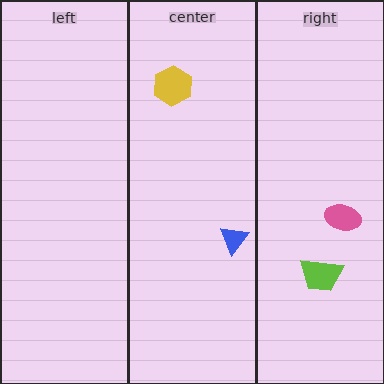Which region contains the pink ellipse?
The right region.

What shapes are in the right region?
The pink ellipse, the lime trapezoid.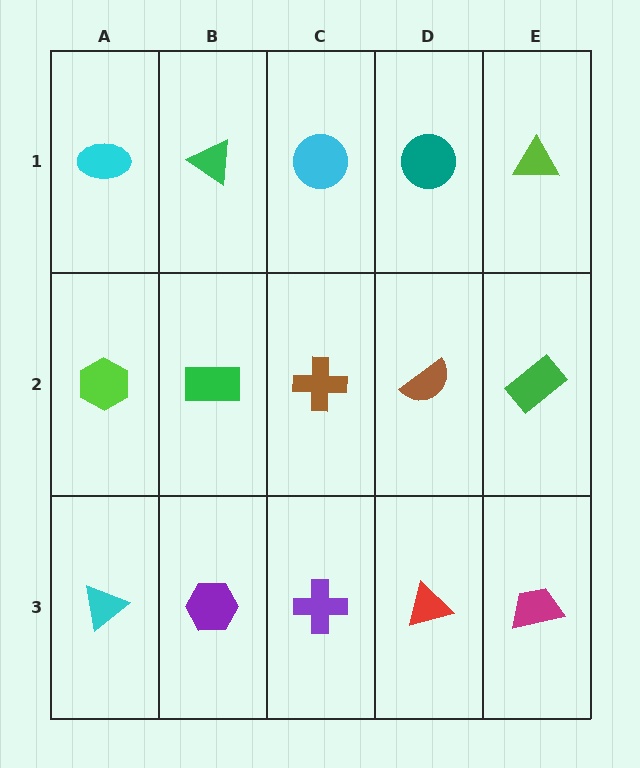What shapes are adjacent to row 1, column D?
A brown semicircle (row 2, column D), a cyan circle (row 1, column C), a lime triangle (row 1, column E).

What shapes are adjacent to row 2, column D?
A teal circle (row 1, column D), a red triangle (row 3, column D), a brown cross (row 2, column C), a green rectangle (row 2, column E).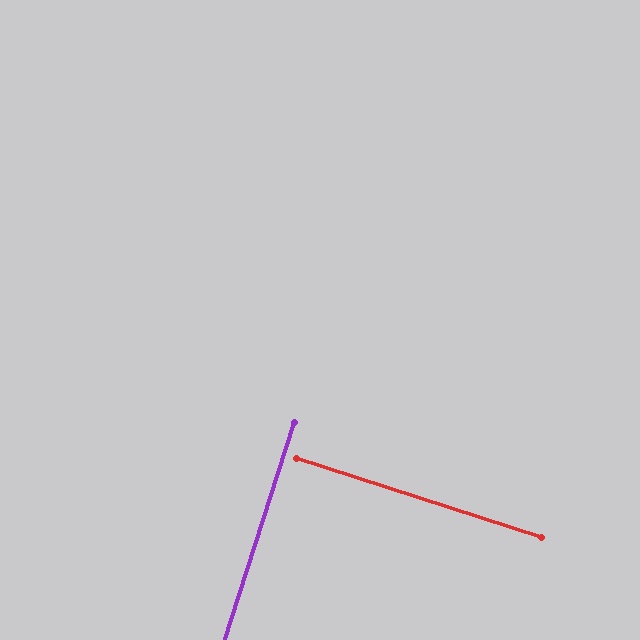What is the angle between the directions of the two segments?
Approximately 90 degrees.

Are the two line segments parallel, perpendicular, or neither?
Perpendicular — they meet at approximately 90°.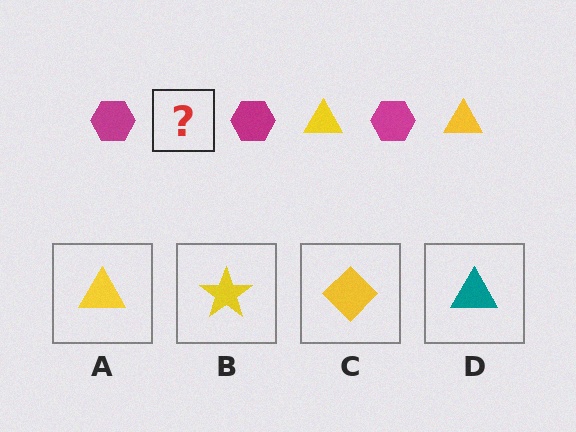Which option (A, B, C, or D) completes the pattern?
A.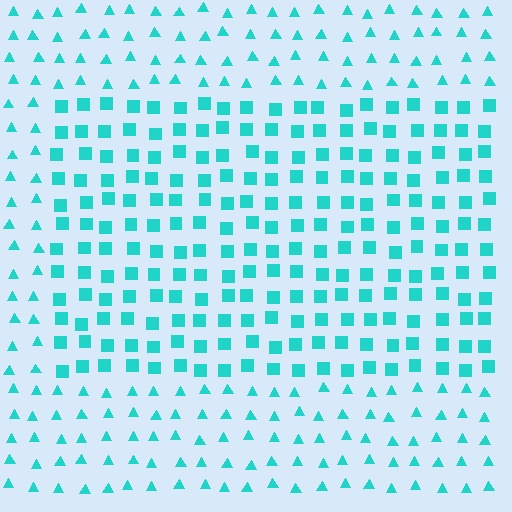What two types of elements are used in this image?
The image uses squares inside the rectangle region and triangles outside it.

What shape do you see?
I see a rectangle.